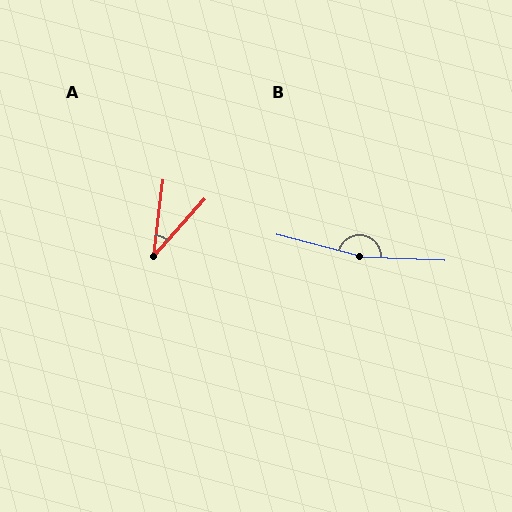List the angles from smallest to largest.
A (35°), B (168°).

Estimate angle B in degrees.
Approximately 168 degrees.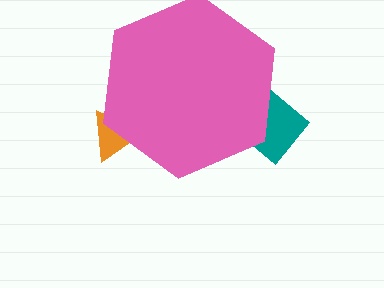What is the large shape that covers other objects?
A pink hexagon.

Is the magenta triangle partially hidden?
Yes, the magenta triangle is partially hidden behind the pink hexagon.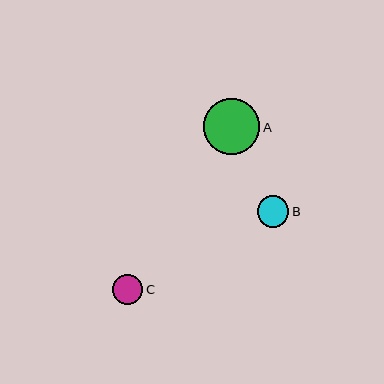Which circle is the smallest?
Circle C is the smallest with a size of approximately 30 pixels.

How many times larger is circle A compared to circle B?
Circle A is approximately 1.8 times the size of circle B.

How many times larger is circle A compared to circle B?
Circle A is approximately 1.8 times the size of circle B.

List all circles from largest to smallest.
From largest to smallest: A, B, C.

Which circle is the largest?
Circle A is the largest with a size of approximately 56 pixels.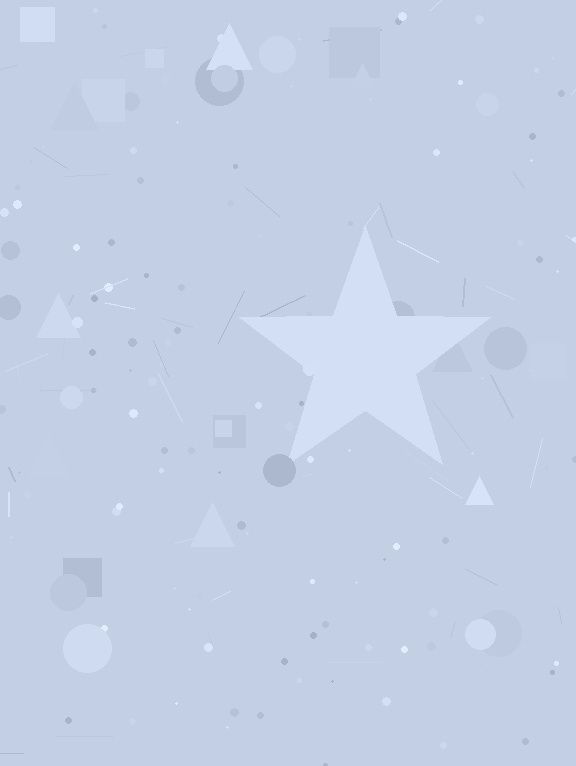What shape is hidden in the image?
A star is hidden in the image.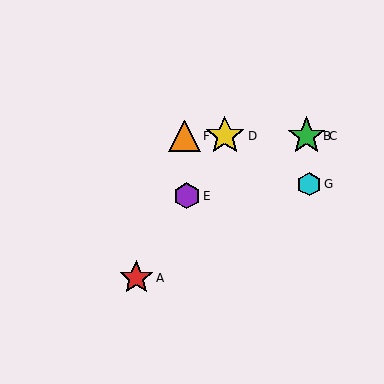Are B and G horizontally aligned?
No, B is at y≈136 and G is at y≈184.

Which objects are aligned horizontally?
Objects B, C, D, F are aligned horizontally.